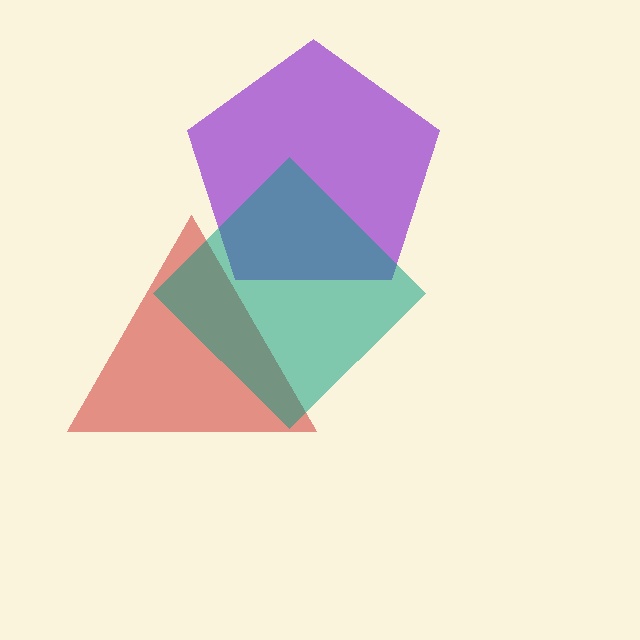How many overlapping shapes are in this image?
There are 3 overlapping shapes in the image.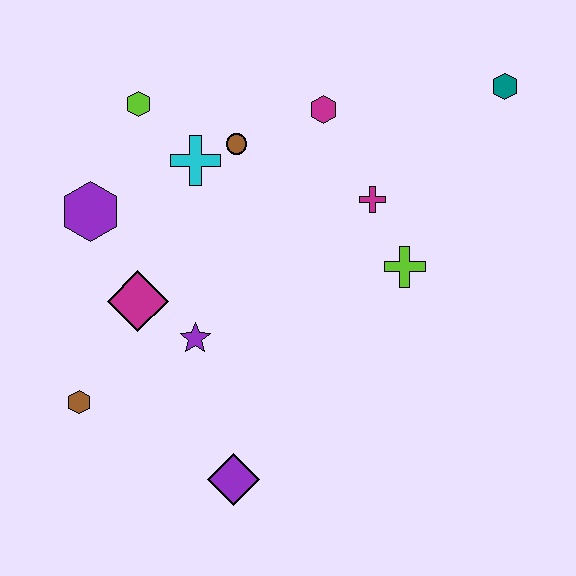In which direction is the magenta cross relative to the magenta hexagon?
The magenta cross is below the magenta hexagon.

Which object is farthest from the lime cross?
The brown hexagon is farthest from the lime cross.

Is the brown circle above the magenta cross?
Yes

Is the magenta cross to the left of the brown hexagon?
No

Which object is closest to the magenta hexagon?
The brown circle is closest to the magenta hexagon.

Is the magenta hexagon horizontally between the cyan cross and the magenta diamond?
No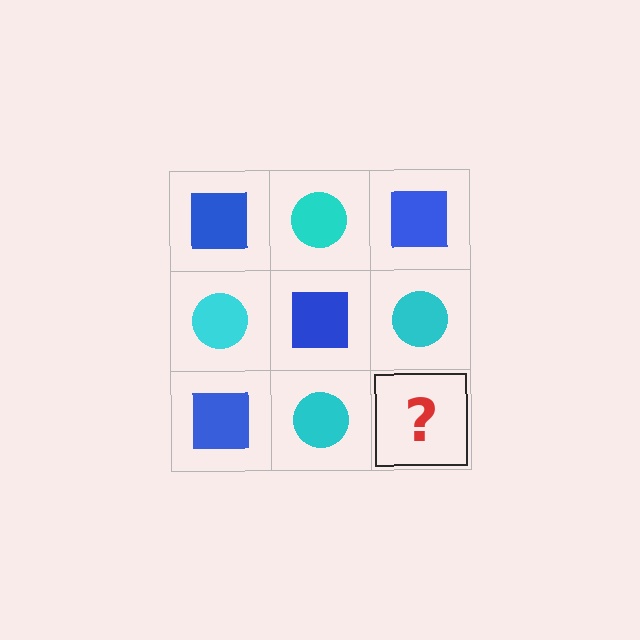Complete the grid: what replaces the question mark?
The question mark should be replaced with a blue square.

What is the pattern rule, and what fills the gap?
The rule is that it alternates blue square and cyan circle in a checkerboard pattern. The gap should be filled with a blue square.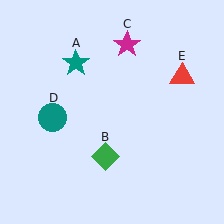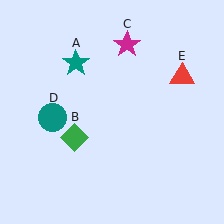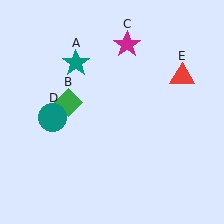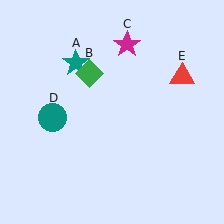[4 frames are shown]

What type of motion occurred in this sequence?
The green diamond (object B) rotated clockwise around the center of the scene.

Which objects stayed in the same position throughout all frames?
Teal star (object A) and magenta star (object C) and teal circle (object D) and red triangle (object E) remained stationary.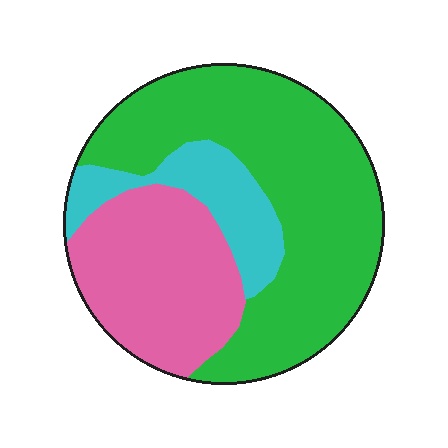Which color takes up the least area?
Cyan, at roughly 15%.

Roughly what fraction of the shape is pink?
Pink covers around 30% of the shape.